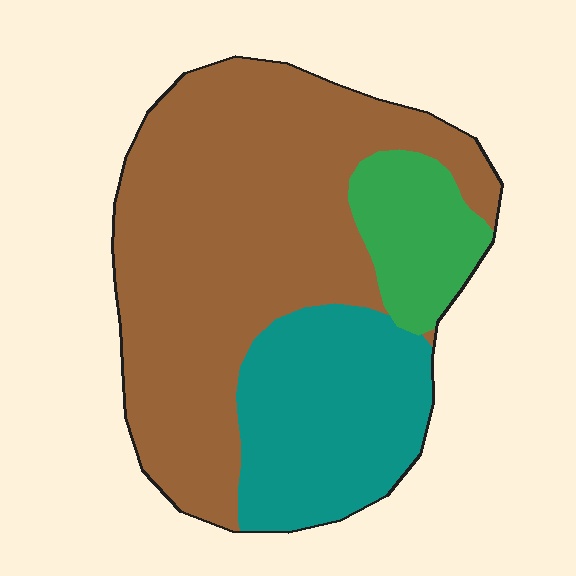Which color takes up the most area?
Brown, at roughly 60%.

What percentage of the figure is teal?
Teal covers 26% of the figure.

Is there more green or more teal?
Teal.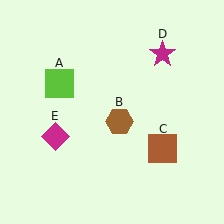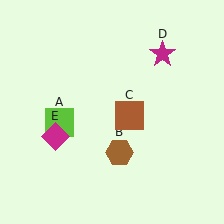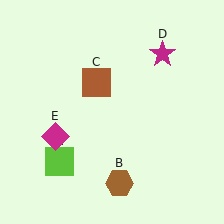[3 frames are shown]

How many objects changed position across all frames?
3 objects changed position: lime square (object A), brown hexagon (object B), brown square (object C).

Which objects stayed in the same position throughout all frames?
Magenta star (object D) and magenta diamond (object E) remained stationary.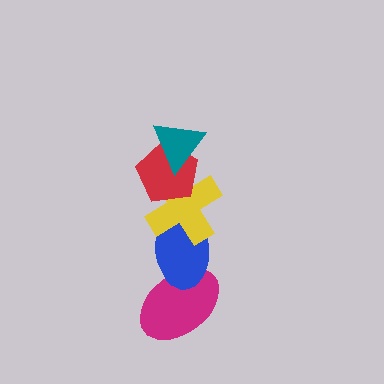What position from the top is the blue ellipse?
The blue ellipse is 4th from the top.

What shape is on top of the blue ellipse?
The yellow cross is on top of the blue ellipse.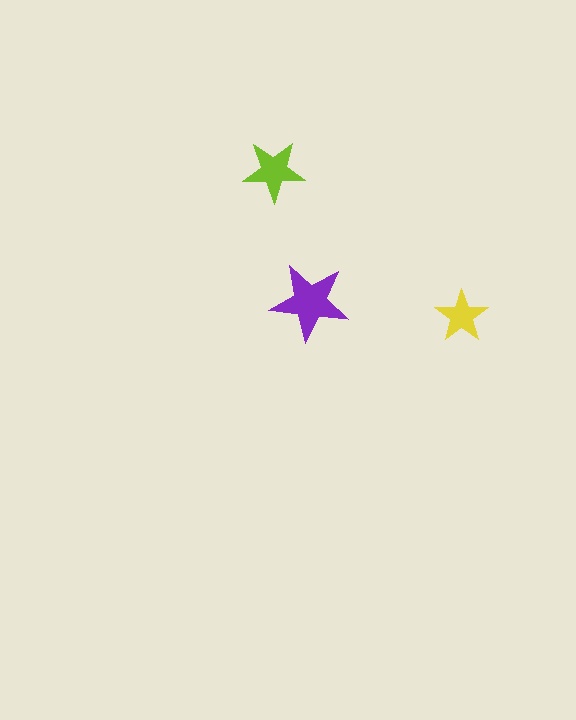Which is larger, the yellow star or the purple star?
The purple one.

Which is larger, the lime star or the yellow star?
The lime one.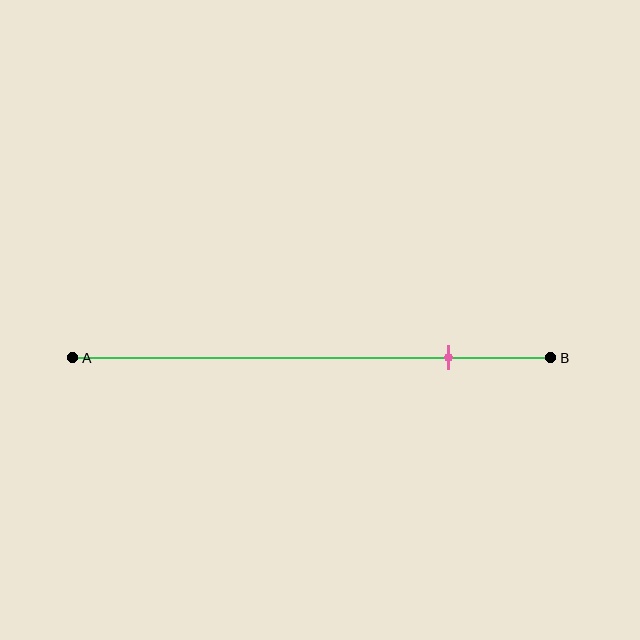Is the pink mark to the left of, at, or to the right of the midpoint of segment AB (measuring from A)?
The pink mark is to the right of the midpoint of segment AB.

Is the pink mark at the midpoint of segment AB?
No, the mark is at about 80% from A, not at the 50% midpoint.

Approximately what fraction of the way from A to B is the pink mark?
The pink mark is approximately 80% of the way from A to B.